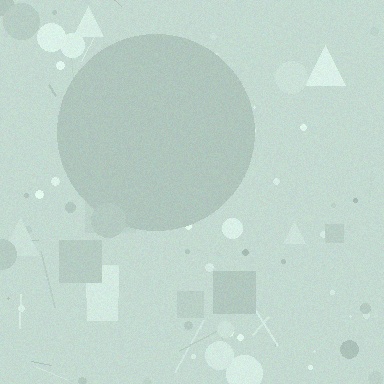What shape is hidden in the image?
A circle is hidden in the image.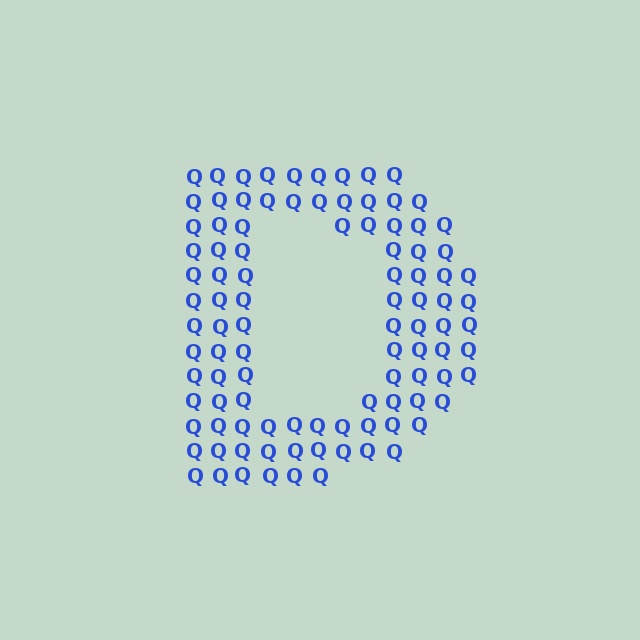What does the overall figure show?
The overall figure shows the letter D.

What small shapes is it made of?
It is made of small letter Q's.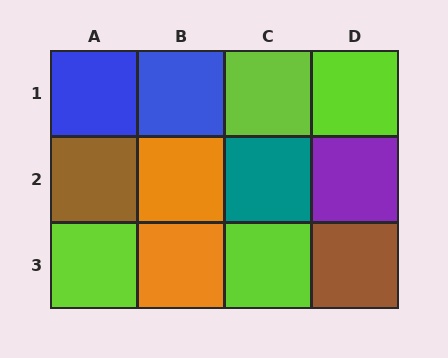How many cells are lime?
4 cells are lime.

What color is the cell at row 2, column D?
Purple.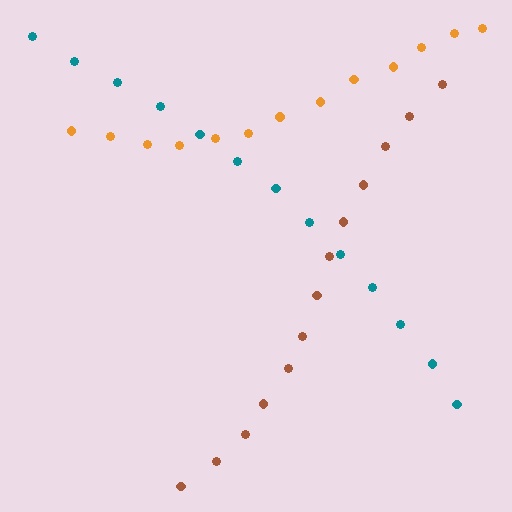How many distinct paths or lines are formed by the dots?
There are 3 distinct paths.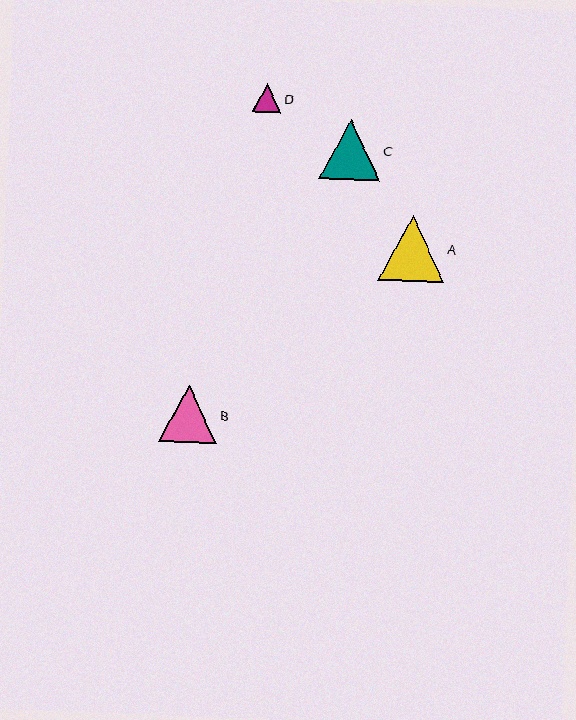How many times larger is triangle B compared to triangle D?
Triangle B is approximately 2.0 times the size of triangle D.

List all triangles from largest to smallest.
From largest to smallest: A, C, B, D.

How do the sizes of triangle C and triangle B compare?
Triangle C and triangle B are approximately the same size.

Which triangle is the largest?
Triangle A is the largest with a size of approximately 66 pixels.